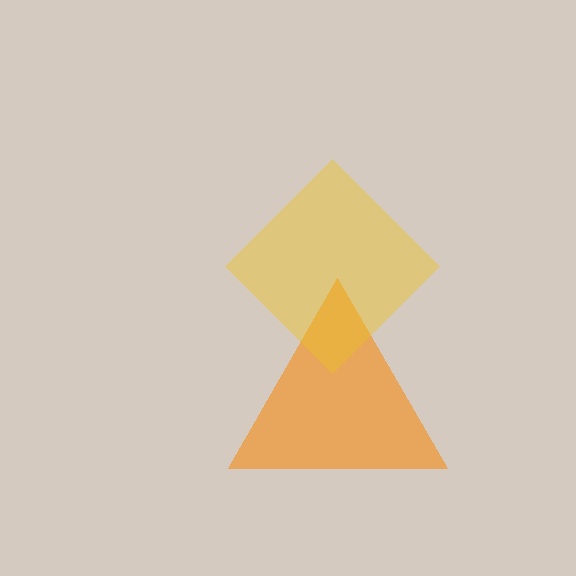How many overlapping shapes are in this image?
There are 2 overlapping shapes in the image.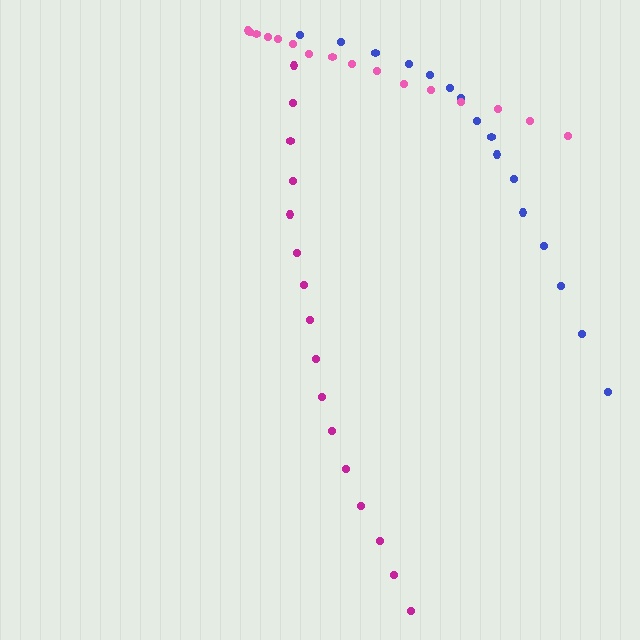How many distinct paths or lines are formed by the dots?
There are 3 distinct paths.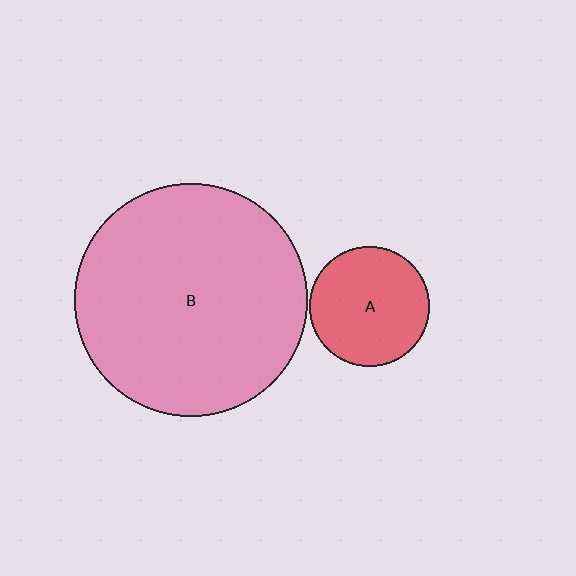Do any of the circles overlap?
No, none of the circles overlap.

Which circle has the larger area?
Circle B (pink).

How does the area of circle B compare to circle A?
Approximately 3.7 times.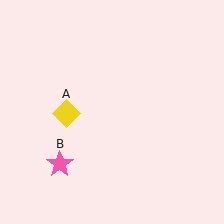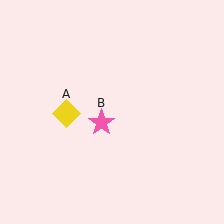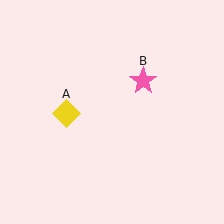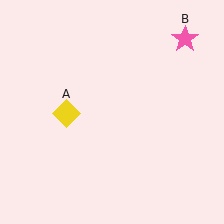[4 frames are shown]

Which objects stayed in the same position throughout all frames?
Yellow diamond (object A) remained stationary.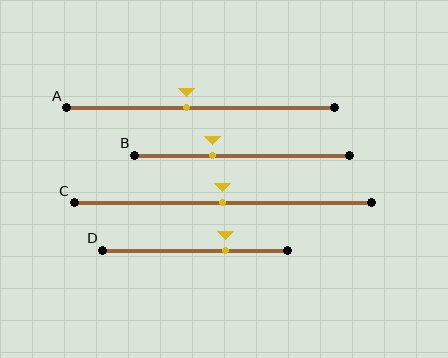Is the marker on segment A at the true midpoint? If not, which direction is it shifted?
No, the marker on segment A is shifted to the left by about 5% of the segment length.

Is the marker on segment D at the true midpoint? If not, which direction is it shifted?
No, the marker on segment D is shifted to the right by about 16% of the segment length.